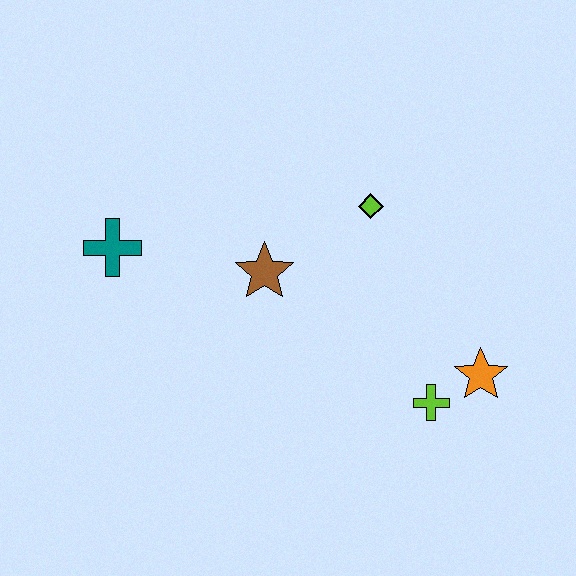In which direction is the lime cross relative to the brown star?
The lime cross is to the right of the brown star.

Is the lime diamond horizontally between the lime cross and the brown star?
Yes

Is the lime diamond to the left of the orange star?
Yes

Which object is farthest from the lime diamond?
The teal cross is farthest from the lime diamond.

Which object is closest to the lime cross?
The orange star is closest to the lime cross.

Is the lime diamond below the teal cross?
No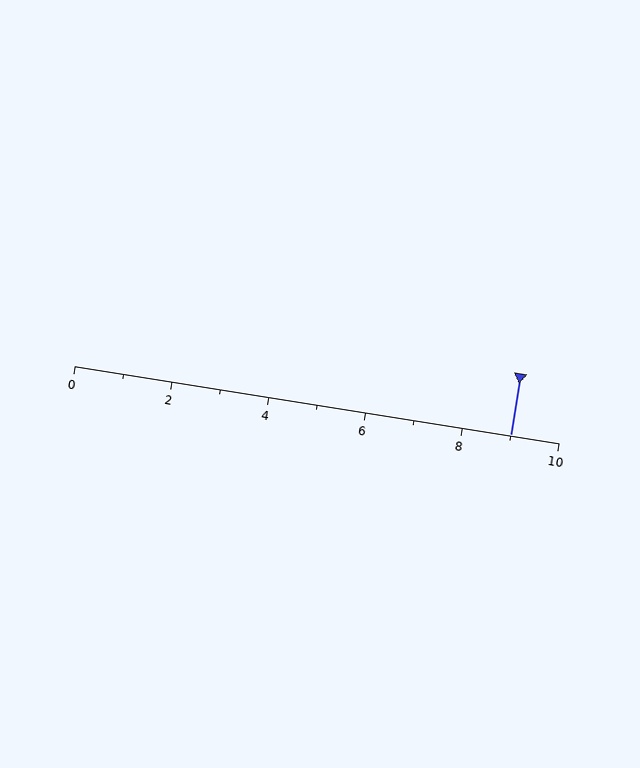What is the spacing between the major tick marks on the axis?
The major ticks are spaced 2 apart.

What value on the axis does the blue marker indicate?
The marker indicates approximately 9.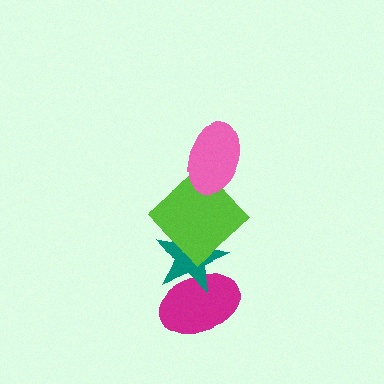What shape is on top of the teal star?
The lime diamond is on top of the teal star.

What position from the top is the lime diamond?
The lime diamond is 2nd from the top.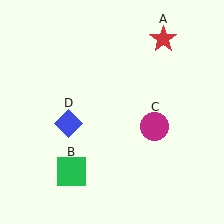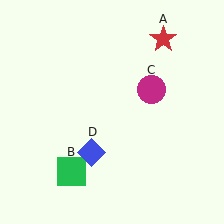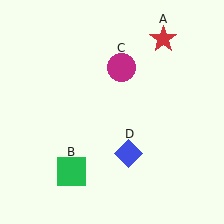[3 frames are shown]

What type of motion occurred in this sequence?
The magenta circle (object C), blue diamond (object D) rotated counterclockwise around the center of the scene.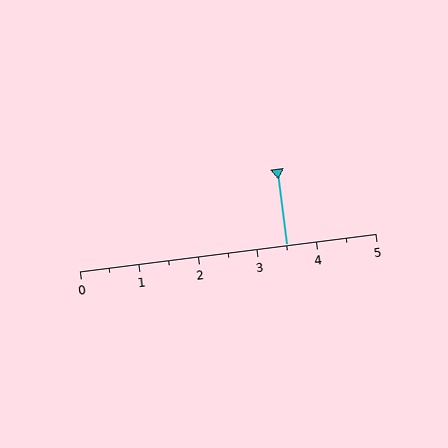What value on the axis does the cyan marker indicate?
The marker indicates approximately 3.5.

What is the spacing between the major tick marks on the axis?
The major ticks are spaced 1 apart.